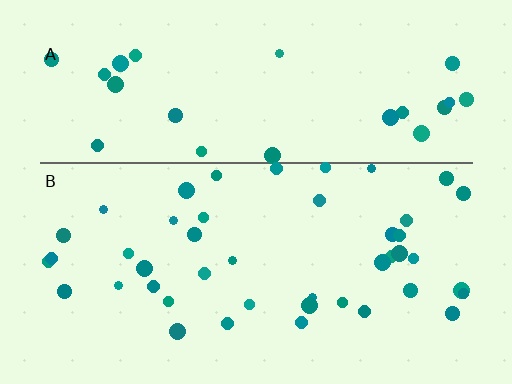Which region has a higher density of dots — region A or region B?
B (the bottom).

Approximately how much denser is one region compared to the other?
Approximately 1.6× — region B over region A.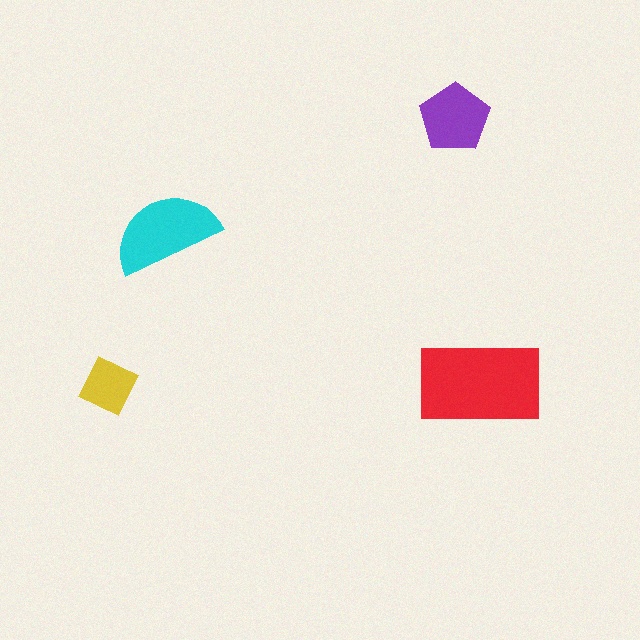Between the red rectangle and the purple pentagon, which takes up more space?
The red rectangle.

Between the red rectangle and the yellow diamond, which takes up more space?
The red rectangle.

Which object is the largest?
The red rectangle.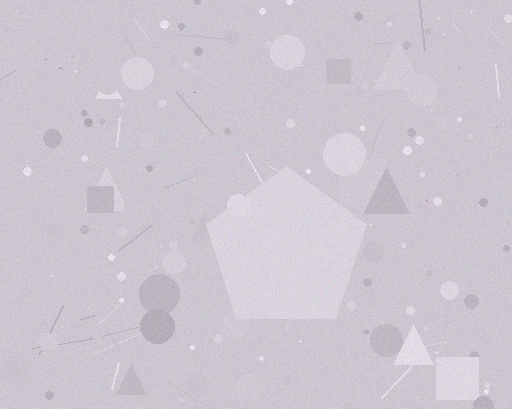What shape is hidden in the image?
A pentagon is hidden in the image.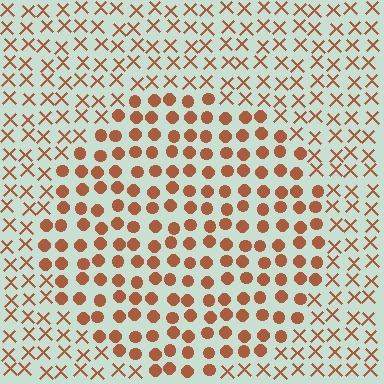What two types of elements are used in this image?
The image uses circles inside the circle region and X marks outside it.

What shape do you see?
I see a circle.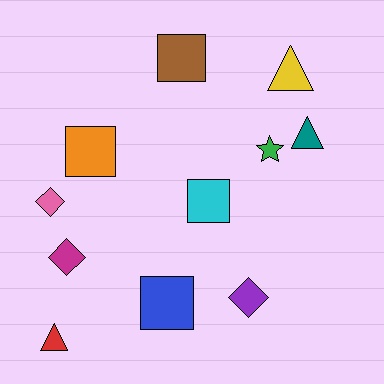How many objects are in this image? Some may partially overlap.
There are 11 objects.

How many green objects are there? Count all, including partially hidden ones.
There is 1 green object.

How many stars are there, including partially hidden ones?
There is 1 star.